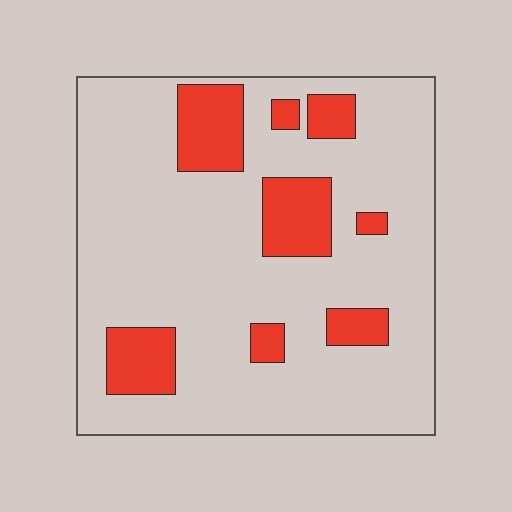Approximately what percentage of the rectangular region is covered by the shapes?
Approximately 20%.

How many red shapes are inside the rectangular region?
8.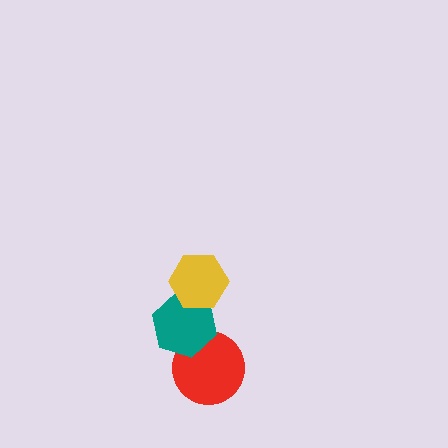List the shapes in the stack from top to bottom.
From top to bottom: the yellow hexagon, the teal hexagon, the red circle.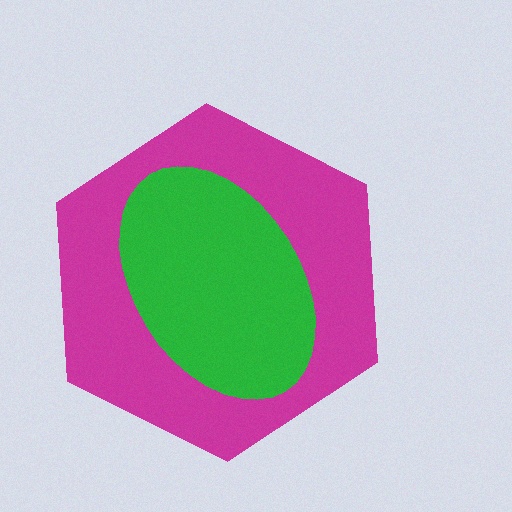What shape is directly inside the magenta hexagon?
The green ellipse.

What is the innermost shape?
The green ellipse.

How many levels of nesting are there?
2.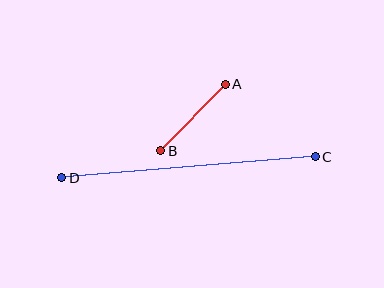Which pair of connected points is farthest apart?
Points C and D are farthest apart.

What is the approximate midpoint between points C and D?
The midpoint is at approximately (188, 167) pixels.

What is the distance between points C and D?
The distance is approximately 255 pixels.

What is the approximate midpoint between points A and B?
The midpoint is at approximately (193, 117) pixels.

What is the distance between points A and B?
The distance is approximately 92 pixels.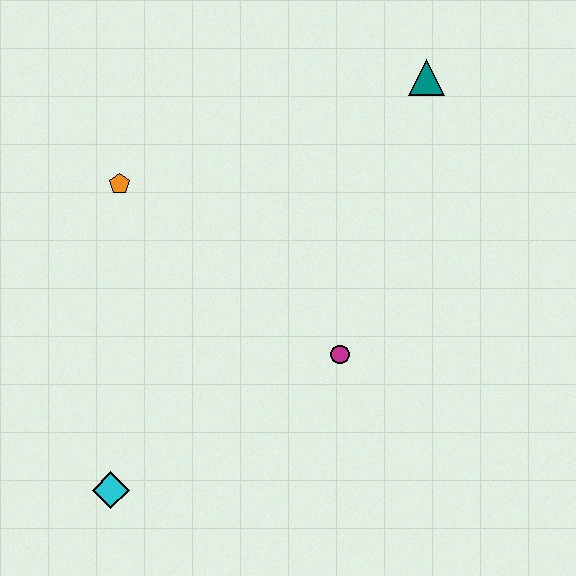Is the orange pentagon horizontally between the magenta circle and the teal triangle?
No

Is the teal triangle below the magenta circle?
No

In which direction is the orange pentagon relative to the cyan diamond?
The orange pentagon is above the cyan diamond.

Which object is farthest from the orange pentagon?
The teal triangle is farthest from the orange pentagon.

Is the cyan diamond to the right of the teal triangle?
No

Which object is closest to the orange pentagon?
The magenta circle is closest to the orange pentagon.